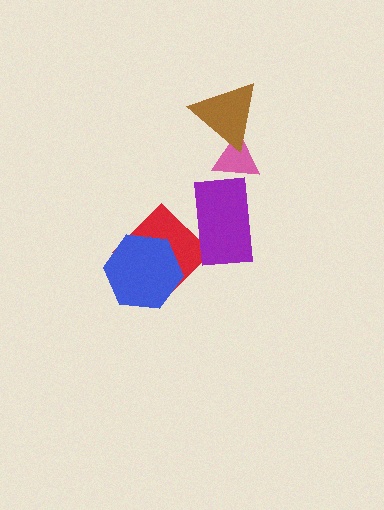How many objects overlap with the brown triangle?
1 object overlaps with the brown triangle.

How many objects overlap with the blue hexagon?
1 object overlaps with the blue hexagon.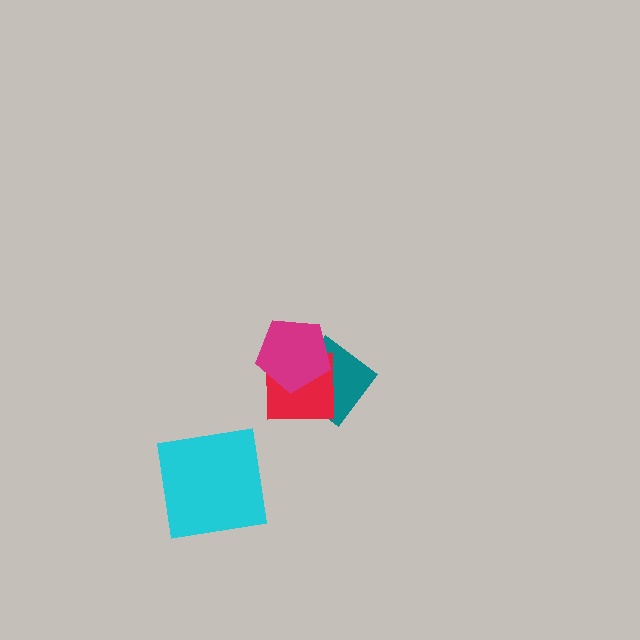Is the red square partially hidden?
Yes, it is partially covered by another shape.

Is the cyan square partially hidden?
No, no other shape covers it.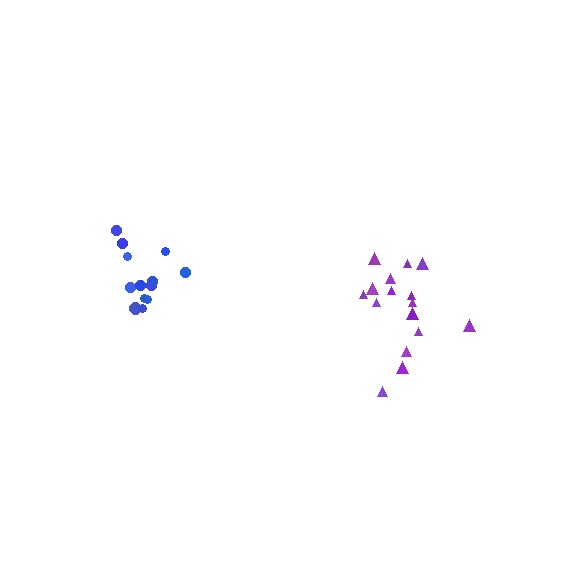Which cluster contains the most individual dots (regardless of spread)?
Purple (16).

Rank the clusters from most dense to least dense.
blue, purple.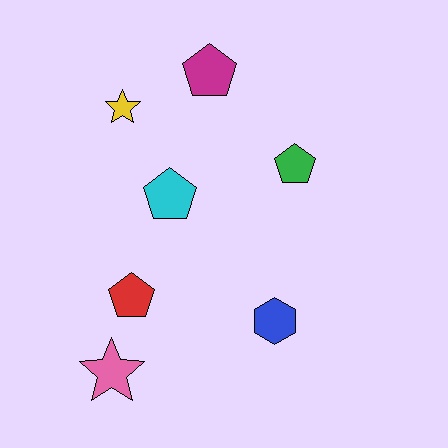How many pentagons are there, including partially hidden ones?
There are 4 pentagons.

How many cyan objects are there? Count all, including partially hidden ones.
There is 1 cyan object.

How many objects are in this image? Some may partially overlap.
There are 7 objects.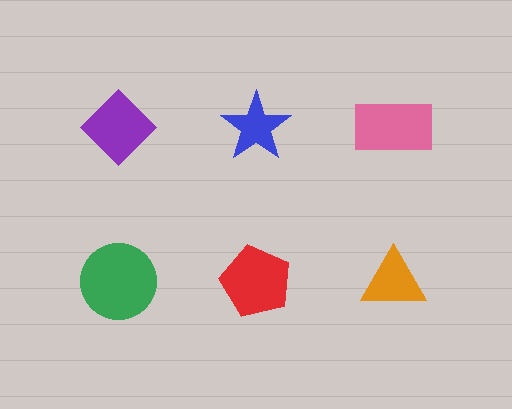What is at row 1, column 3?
A pink rectangle.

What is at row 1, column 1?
A purple diamond.